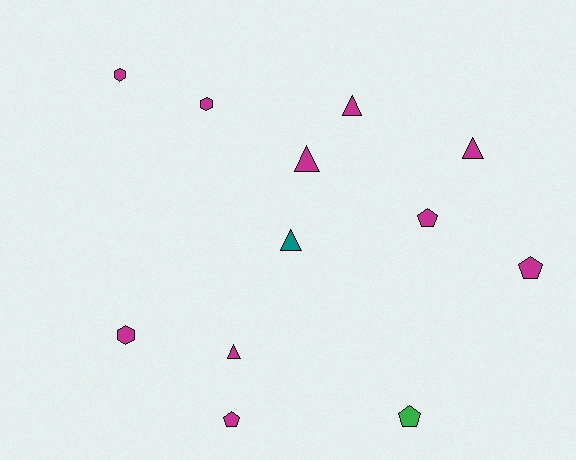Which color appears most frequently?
Magenta, with 10 objects.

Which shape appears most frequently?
Triangle, with 5 objects.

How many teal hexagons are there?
There are no teal hexagons.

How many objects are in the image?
There are 12 objects.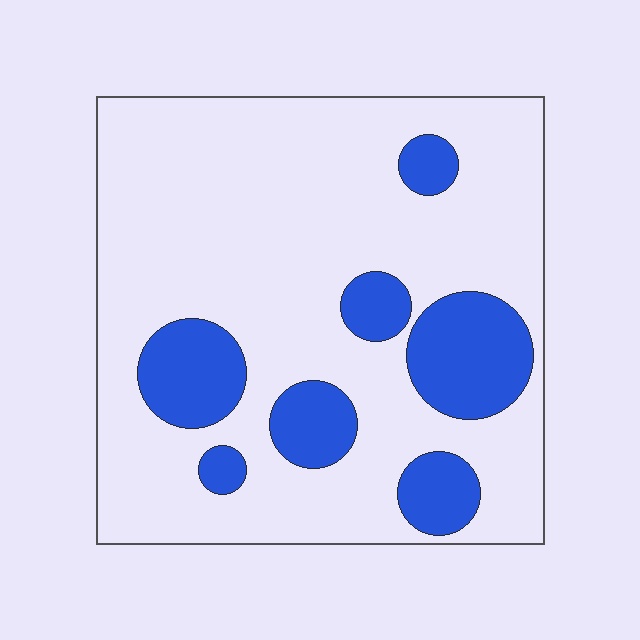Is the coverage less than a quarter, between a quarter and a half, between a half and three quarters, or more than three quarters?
Less than a quarter.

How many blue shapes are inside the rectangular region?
7.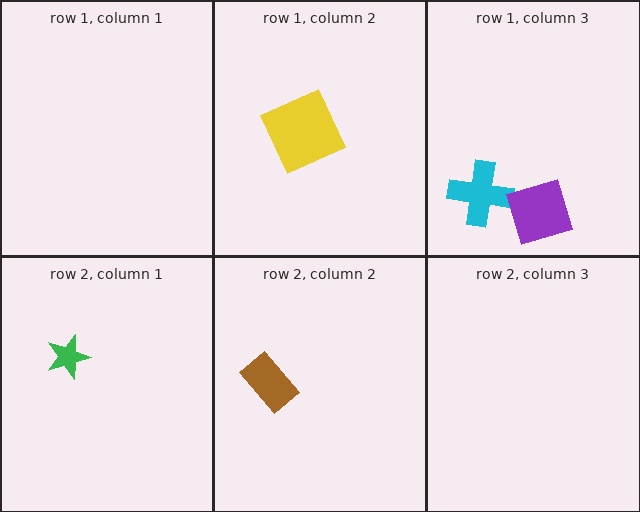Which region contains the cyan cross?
The row 1, column 3 region.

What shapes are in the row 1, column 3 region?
The cyan cross, the purple diamond.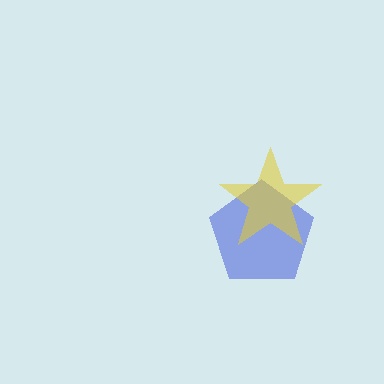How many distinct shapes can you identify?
There are 2 distinct shapes: a blue pentagon, a yellow star.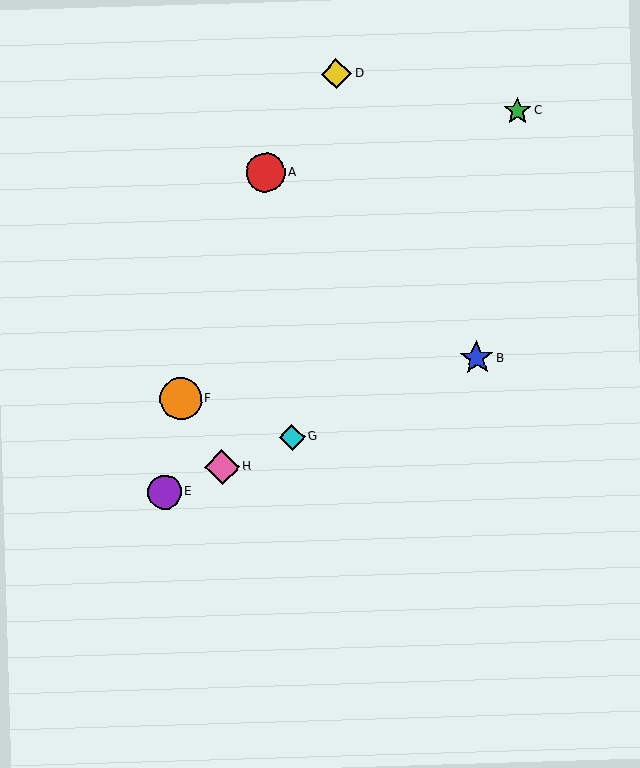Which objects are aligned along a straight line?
Objects B, E, G, H are aligned along a straight line.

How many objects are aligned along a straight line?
4 objects (B, E, G, H) are aligned along a straight line.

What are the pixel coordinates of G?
Object G is at (292, 437).